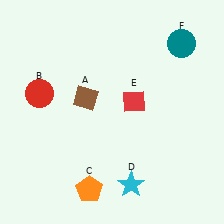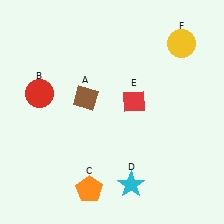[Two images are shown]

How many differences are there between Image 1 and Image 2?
There is 1 difference between the two images.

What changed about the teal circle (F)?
In Image 1, F is teal. In Image 2, it changed to yellow.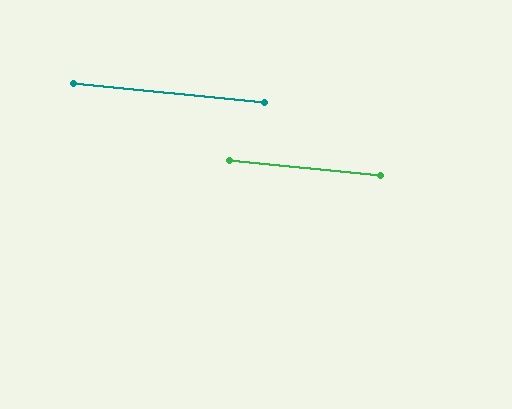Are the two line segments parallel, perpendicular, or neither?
Parallel — their directions differ by only 0.2°.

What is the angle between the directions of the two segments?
Approximately 0 degrees.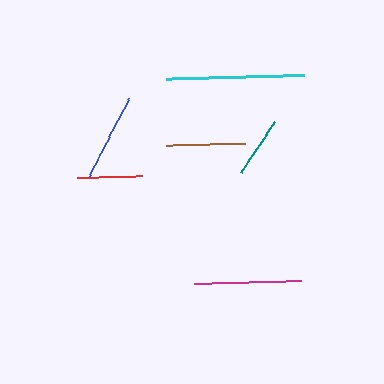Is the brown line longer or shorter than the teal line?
The brown line is longer than the teal line.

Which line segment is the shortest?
The teal line is the shortest at approximately 61 pixels.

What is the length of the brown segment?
The brown segment is approximately 78 pixels long.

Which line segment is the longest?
The cyan line is the longest at approximately 138 pixels.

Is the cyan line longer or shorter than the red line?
The cyan line is longer than the red line.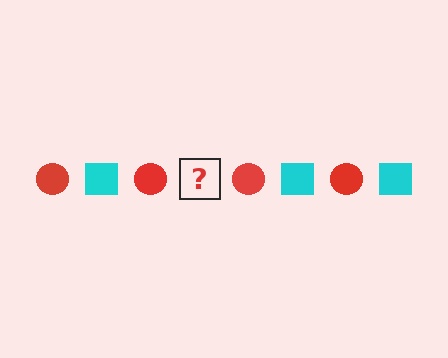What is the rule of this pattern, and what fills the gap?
The rule is that the pattern alternates between red circle and cyan square. The gap should be filled with a cyan square.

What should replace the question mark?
The question mark should be replaced with a cyan square.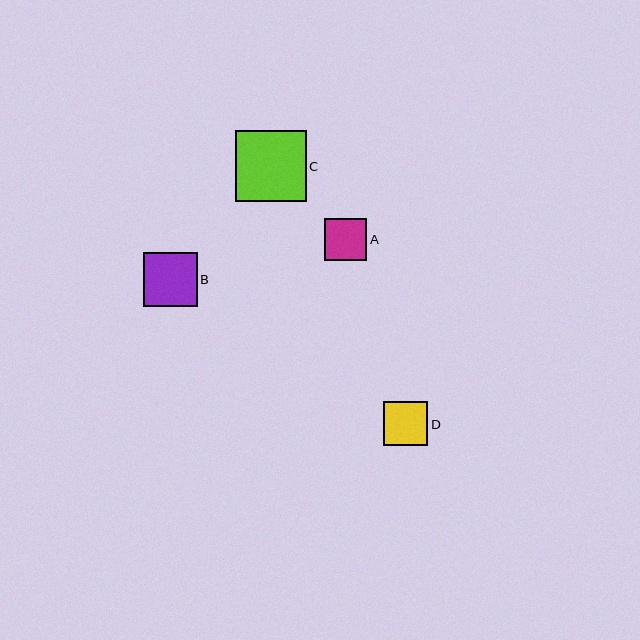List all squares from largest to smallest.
From largest to smallest: C, B, D, A.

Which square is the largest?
Square C is the largest with a size of approximately 71 pixels.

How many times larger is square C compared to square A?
Square C is approximately 1.7 times the size of square A.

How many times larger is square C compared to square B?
Square C is approximately 1.3 times the size of square B.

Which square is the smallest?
Square A is the smallest with a size of approximately 43 pixels.